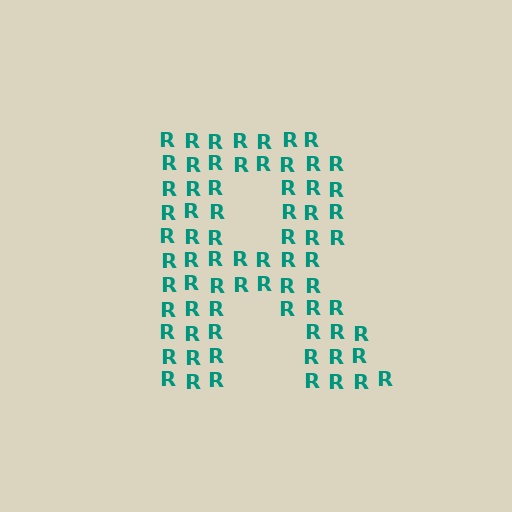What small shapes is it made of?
It is made of small letter R's.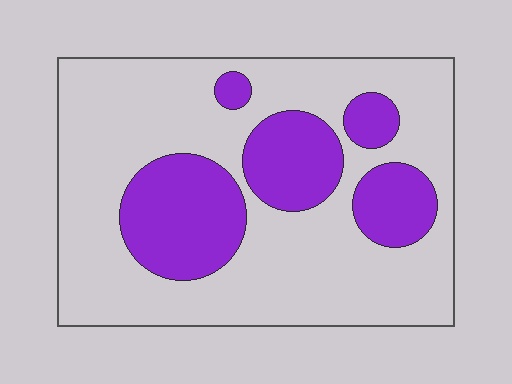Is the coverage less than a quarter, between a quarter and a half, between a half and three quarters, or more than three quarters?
Between a quarter and a half.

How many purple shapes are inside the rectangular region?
5.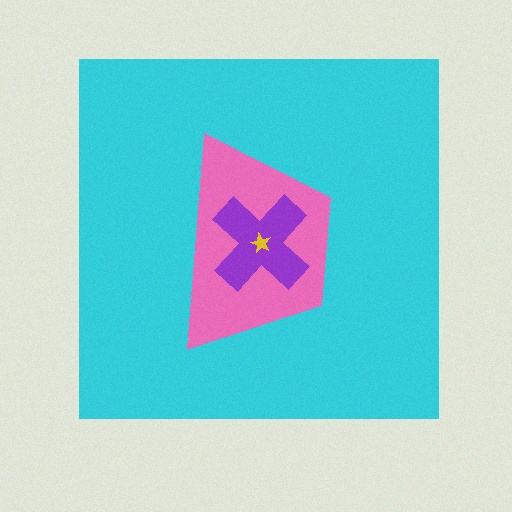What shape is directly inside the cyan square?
The pink trapezoid.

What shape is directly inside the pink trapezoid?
The purple cross.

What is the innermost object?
The yellow star.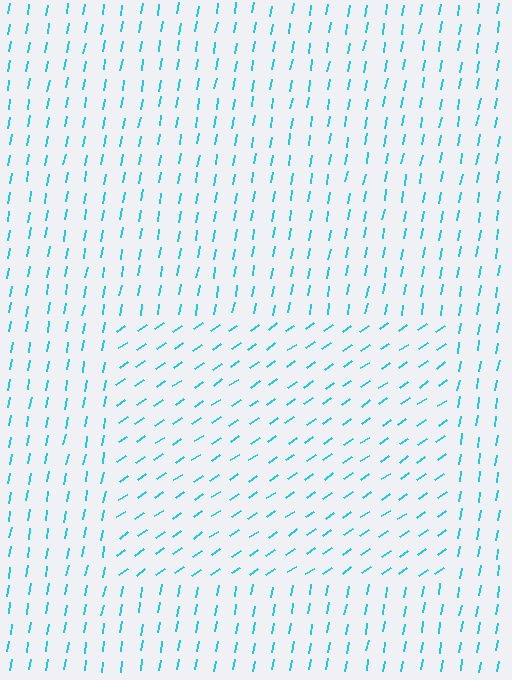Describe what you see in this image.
The image is filled with small cyan line segments. A rectangle region in the image has lines oriented differently from the surrounding lines, creating a visible texture boundary.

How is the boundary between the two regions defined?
The boundary is defined purely by a change in line orientation (approximately 45 degrees difference). All lines are the same color and thickness.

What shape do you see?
I see a rectangle.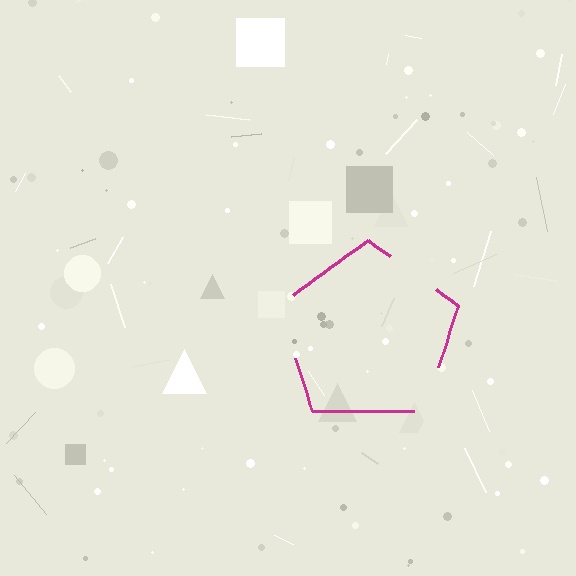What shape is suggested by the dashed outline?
The dashed outline suggests a pentagon.